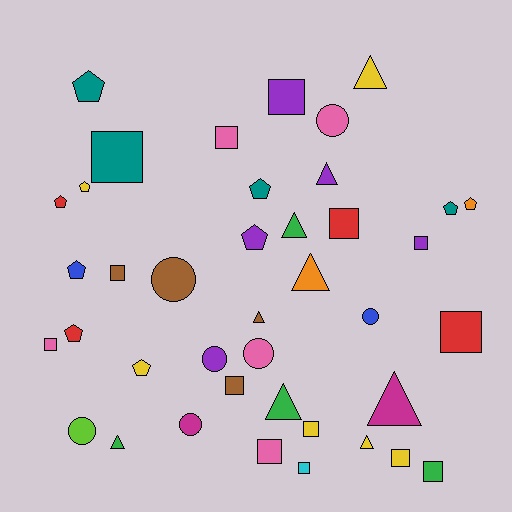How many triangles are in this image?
There are 9 triangles.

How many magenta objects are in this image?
There are 2 magenta objects.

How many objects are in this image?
There are 40 objects.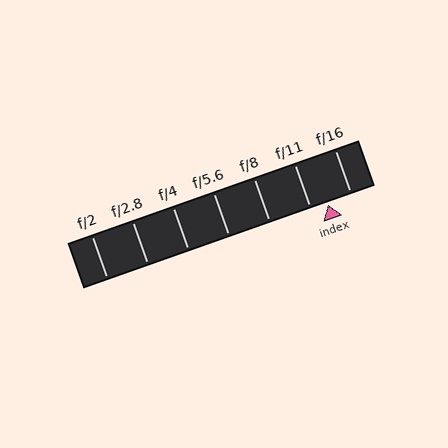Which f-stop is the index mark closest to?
The index mark is closest to f/11.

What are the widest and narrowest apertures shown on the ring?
The widest aperture shown is f/2 and the narrowest is f/16.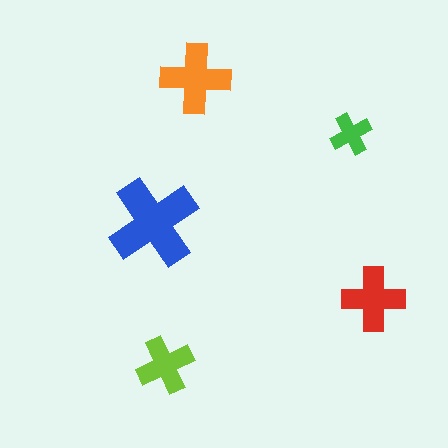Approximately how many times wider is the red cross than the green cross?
About 1.5 times wider.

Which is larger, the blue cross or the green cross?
The blue one.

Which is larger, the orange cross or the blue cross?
The blue one.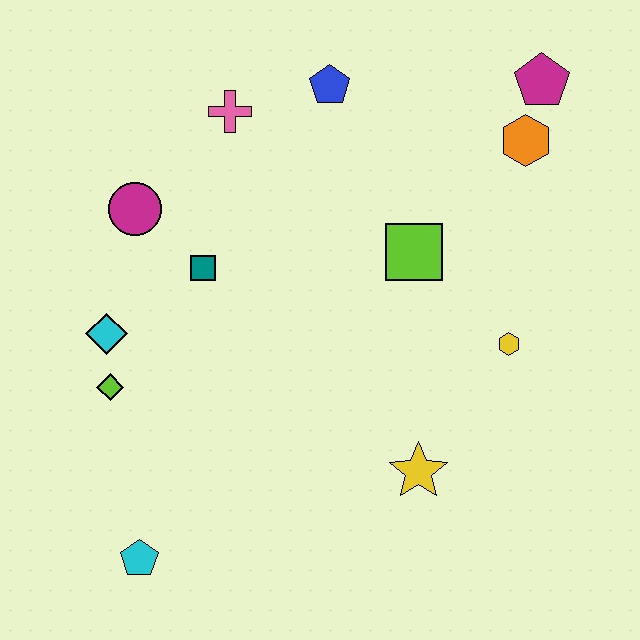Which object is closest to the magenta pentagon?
The orange hexagon is closest to the magenta pentagon.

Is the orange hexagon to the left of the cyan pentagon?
No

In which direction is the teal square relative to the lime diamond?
The teal square is above the lime diamond.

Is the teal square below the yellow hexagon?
No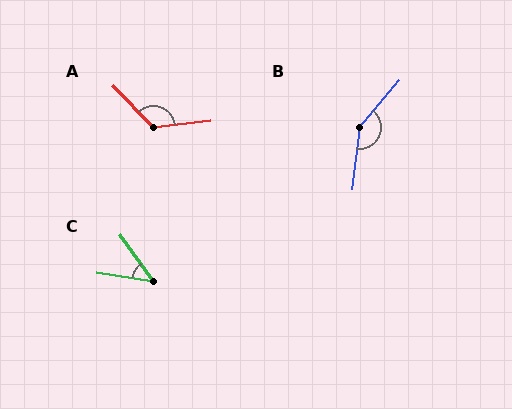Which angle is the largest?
B, at approximately 147 degrees.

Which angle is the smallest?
C, at approximately 45 degrees.